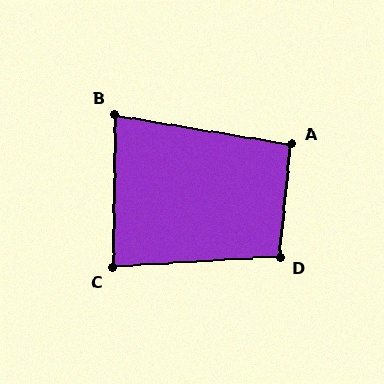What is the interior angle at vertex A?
Approximately 94 degrees (approximately right).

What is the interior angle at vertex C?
Approximately 86 degrees (approximately right).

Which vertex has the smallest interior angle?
B, at approximately 81 degrees.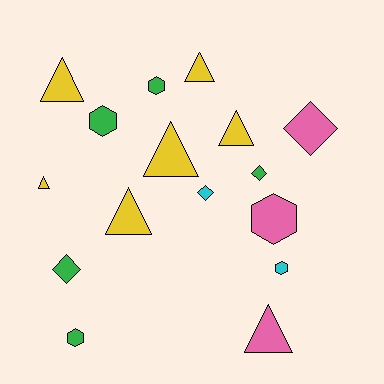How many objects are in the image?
There are 16 objects.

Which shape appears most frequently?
Triangle, with 7 objects.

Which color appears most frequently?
Yellow, with 6 objects.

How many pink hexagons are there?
There is 1 pink hexagon.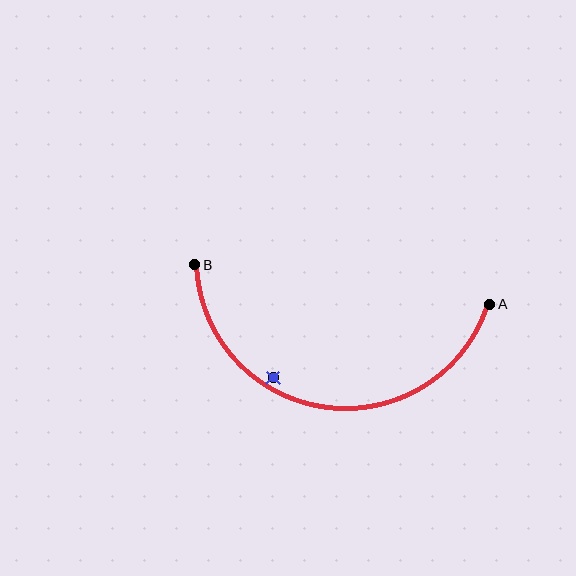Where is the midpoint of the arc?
The arc midpoint is the point on the curve farthest from the straight line joining A and B. It sits below that line.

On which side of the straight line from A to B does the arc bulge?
The arc bulges below the straight line connecting A and B.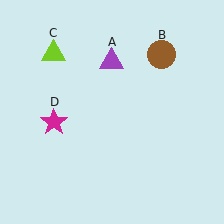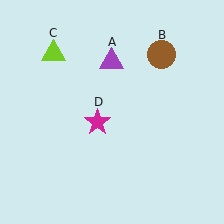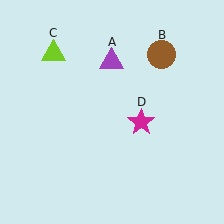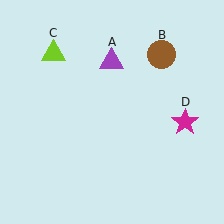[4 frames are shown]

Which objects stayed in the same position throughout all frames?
Purple triangle (object A) and brown circle (object B) and lime triangle (object C) remained stationary.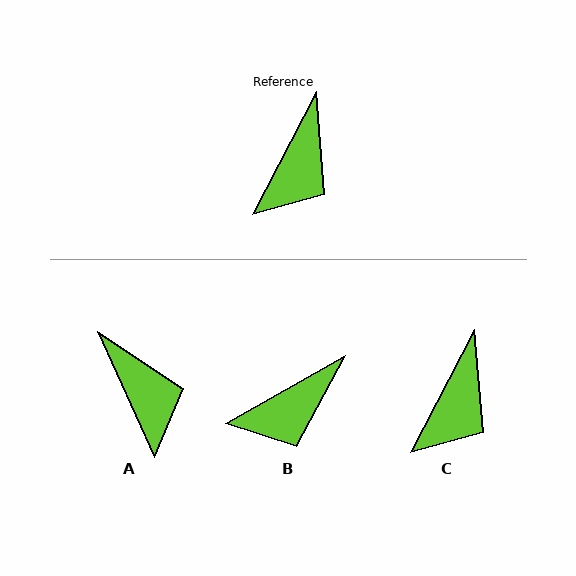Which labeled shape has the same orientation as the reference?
C.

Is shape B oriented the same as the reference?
No, it is off by about 33 degrees.